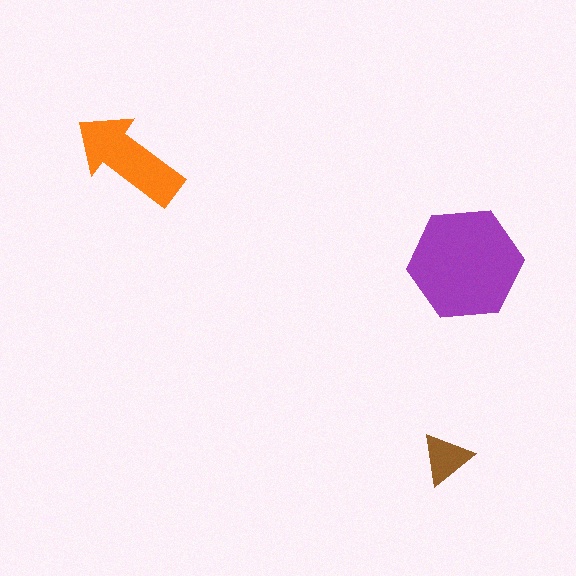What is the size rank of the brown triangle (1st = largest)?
3rd.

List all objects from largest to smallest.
The purple hexagon, the orange arrow, the brown triangle.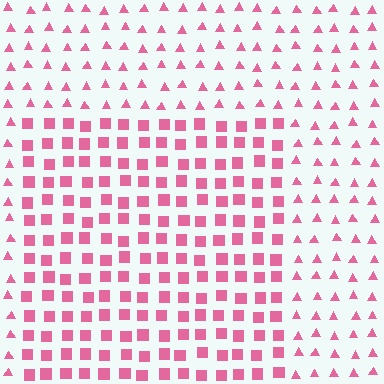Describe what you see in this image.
The image is filled with small pink elements arranged in a uniform grid. A rectangle-shaped region contains squares, while the surrounding area contains triangles. The boundary is defined purely by the change in element shape.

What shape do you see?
I see a rectangle.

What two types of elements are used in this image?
The image uses squares inside the rectangle region and triangles outside it.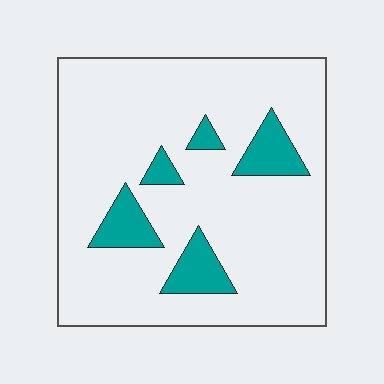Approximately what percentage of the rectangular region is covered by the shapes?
Approximately 15%.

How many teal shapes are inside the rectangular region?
5.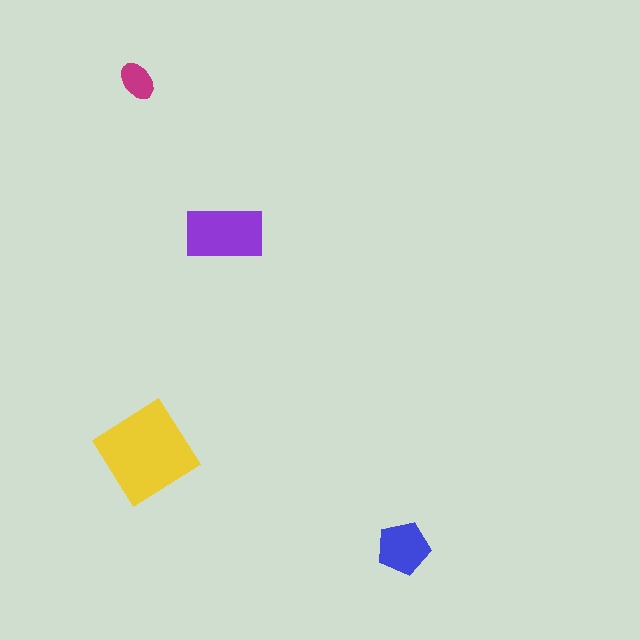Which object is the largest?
The yellow diamond.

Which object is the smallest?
The magenta ellipse.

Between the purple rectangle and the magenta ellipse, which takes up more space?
The purple rectangle.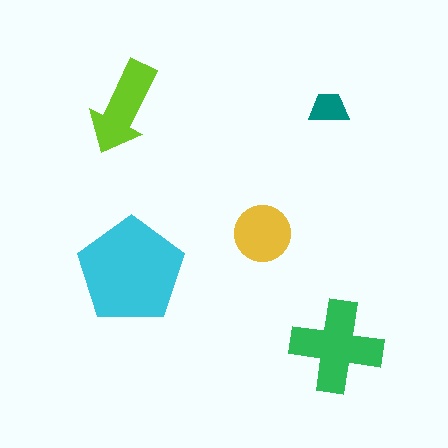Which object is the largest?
The cyan pentagon.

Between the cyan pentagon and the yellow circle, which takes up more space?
The cyan pentagon.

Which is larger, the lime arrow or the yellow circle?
The lime arrow.